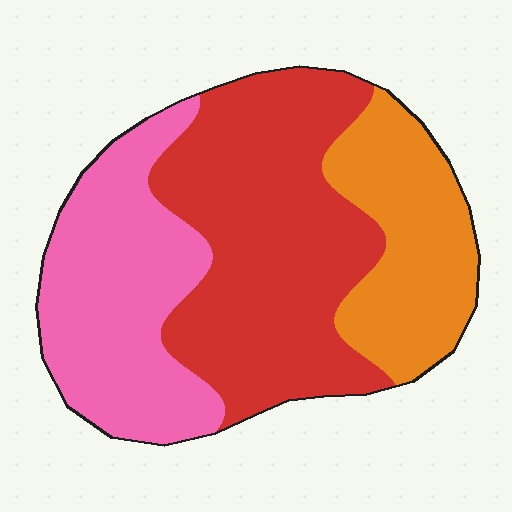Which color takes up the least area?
Orange, at roughly 25%.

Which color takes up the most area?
Red, at roughly 45%.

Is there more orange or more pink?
Pink.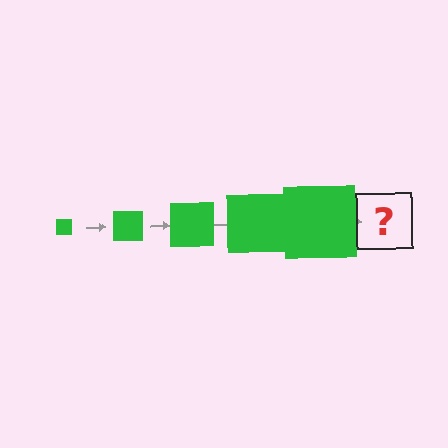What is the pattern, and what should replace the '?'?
The pattern is that the square gets progressively larger each step. The '?' should be a green square, larger than the previous one.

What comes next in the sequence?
The next element should be a green square, larger than the previous one.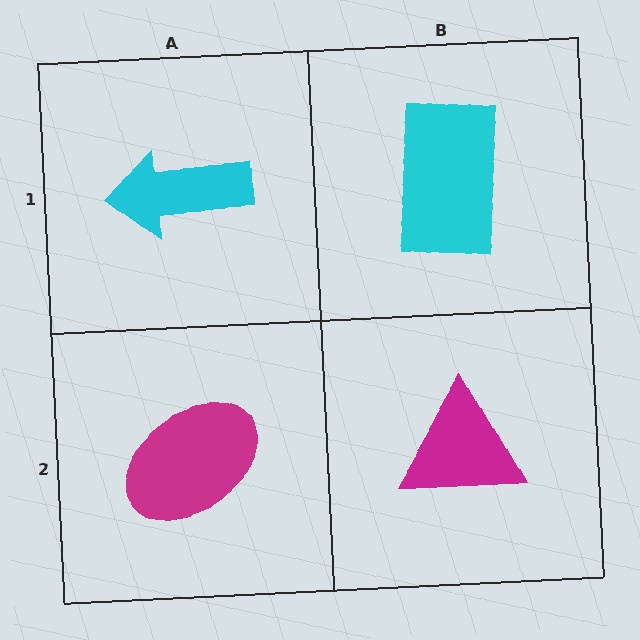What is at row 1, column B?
A cyan rectangle.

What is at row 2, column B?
A magenta triangle.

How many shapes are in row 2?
2 shapes.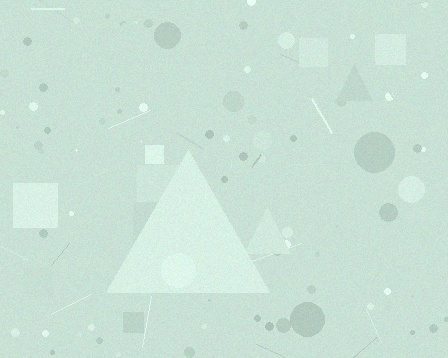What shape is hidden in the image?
A triangle is hidden in the image.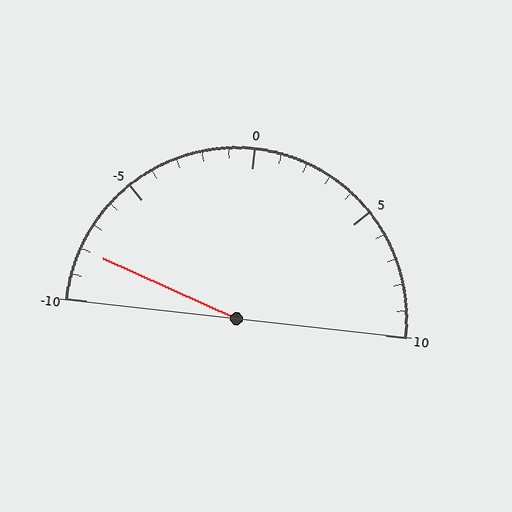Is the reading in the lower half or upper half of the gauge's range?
The reading is in the lower half of the range (-10 to 10).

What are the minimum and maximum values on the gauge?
The gauge ranges from -10 to 10.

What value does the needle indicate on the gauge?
The needle indicates approximately -8.